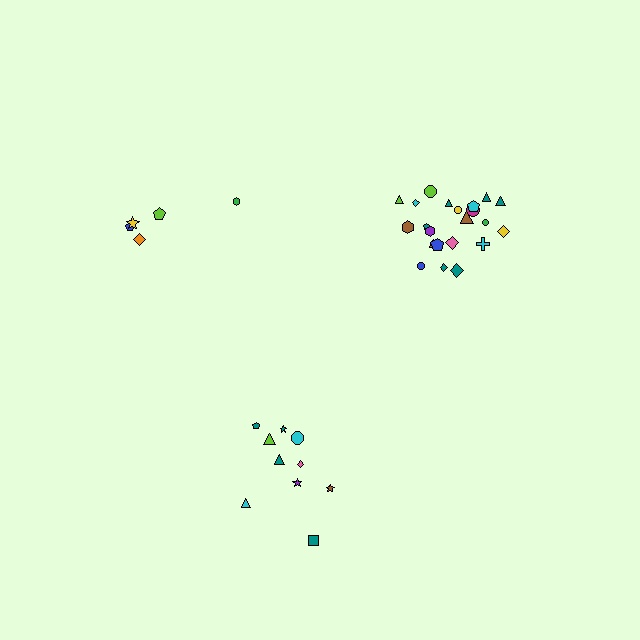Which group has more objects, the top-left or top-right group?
The top-right group.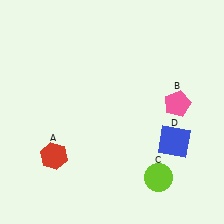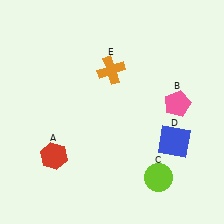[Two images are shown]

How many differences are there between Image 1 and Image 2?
There is 1 difference between the two images.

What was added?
An orange cross (E) was added in Image 2.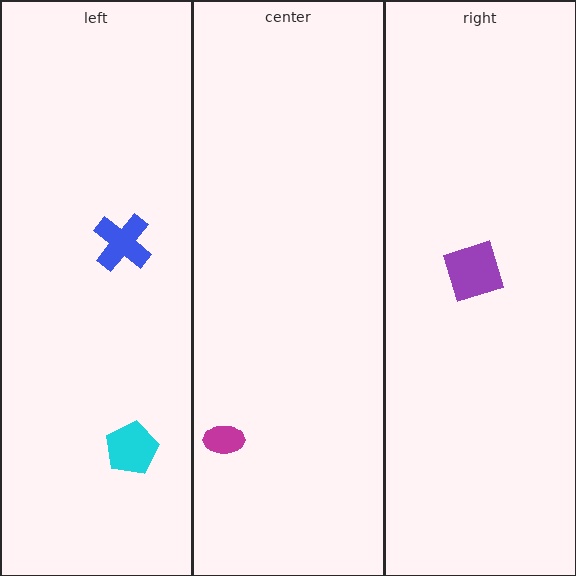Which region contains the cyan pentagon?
The left region.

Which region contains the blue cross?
The left region.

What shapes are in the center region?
The magenta ellipse.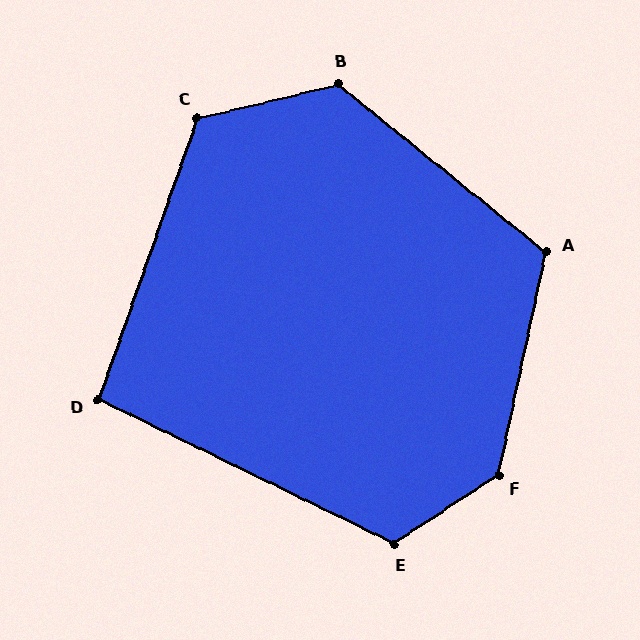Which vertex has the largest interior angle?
F, at approximately 136 degrees.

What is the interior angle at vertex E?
Approximately 120 degrees (obtuse).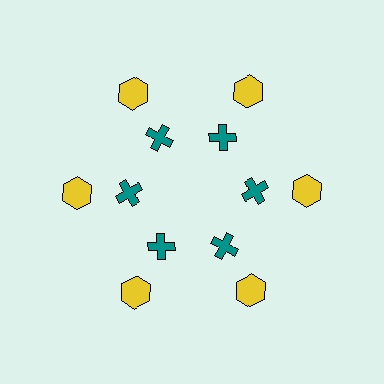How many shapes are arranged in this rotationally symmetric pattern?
There are 12 shapes, arranged in 6 groups of 2.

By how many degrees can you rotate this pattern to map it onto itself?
The pattern maps onto itself every 60 degrees of rotation.